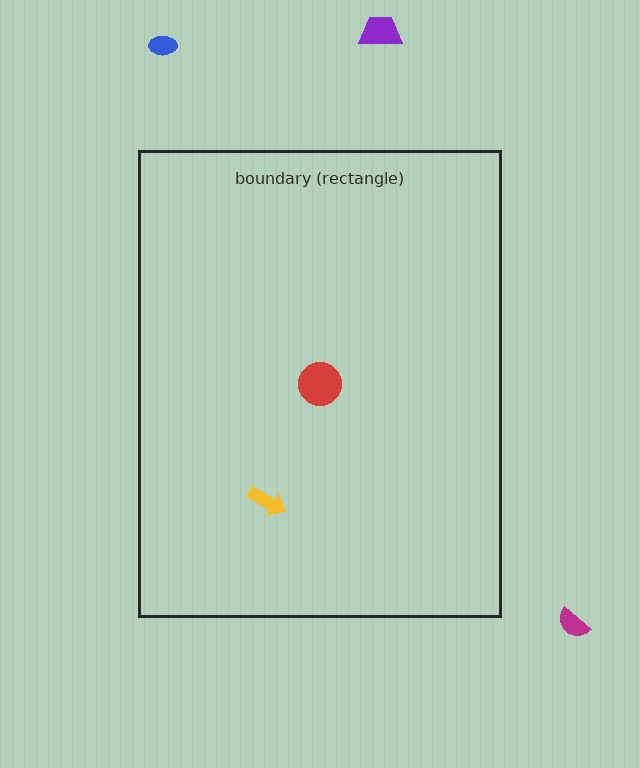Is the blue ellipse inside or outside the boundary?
Outside.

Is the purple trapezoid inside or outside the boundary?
Outside.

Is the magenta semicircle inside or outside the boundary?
Outside.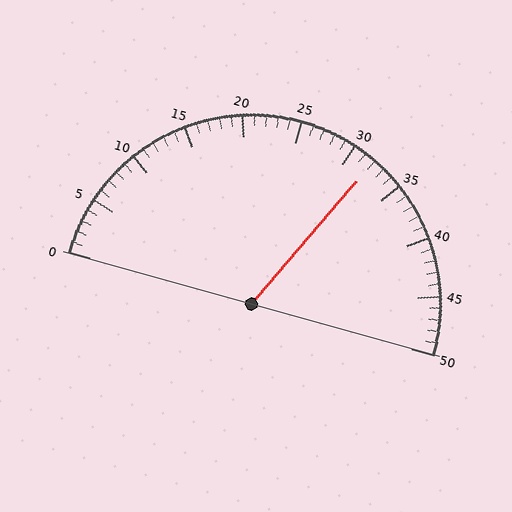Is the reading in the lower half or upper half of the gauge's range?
The reading is in the upper half of the range (0 to 50).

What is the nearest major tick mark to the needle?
The nearest major tick mark is 30.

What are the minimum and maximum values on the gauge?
The gauge ranges from 0 to 50.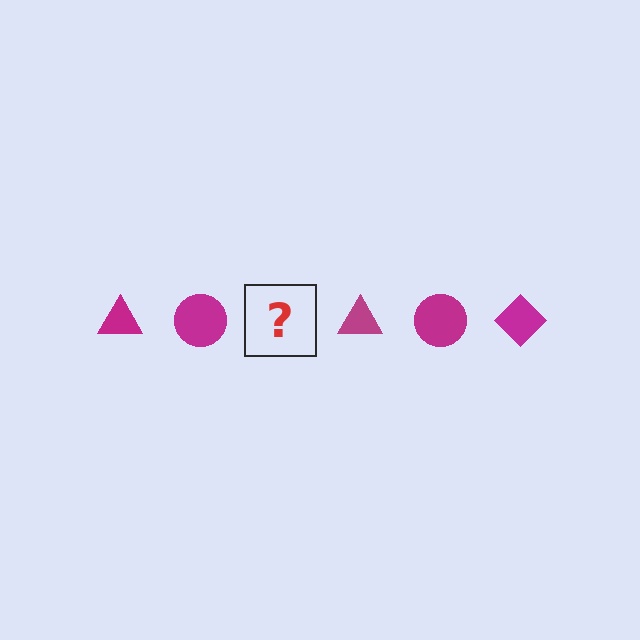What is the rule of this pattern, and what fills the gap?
The rule is that the pattern cycles through triangle, circle, diamond shapes in magenta. The gap should be filled with a magenta diamond.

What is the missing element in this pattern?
The missing element is a magenta diamond.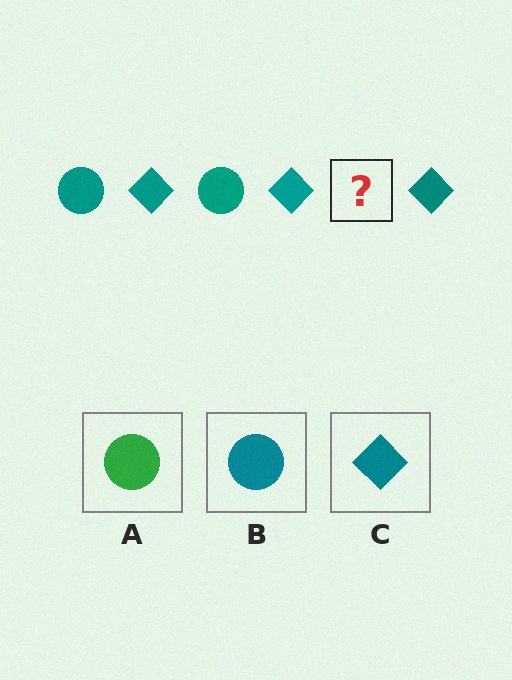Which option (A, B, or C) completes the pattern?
B.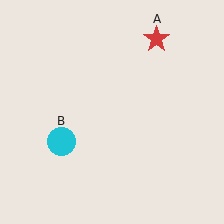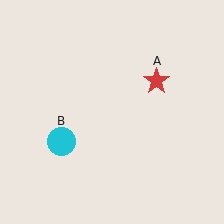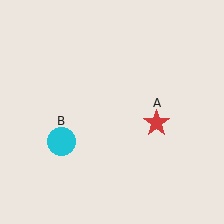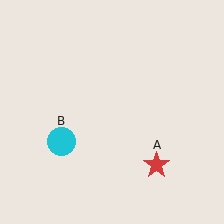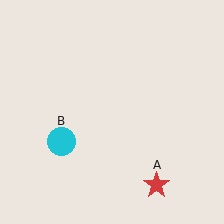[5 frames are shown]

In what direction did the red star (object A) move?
The red star (object A) moved down.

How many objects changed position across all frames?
1 object changed position: red star (object A).